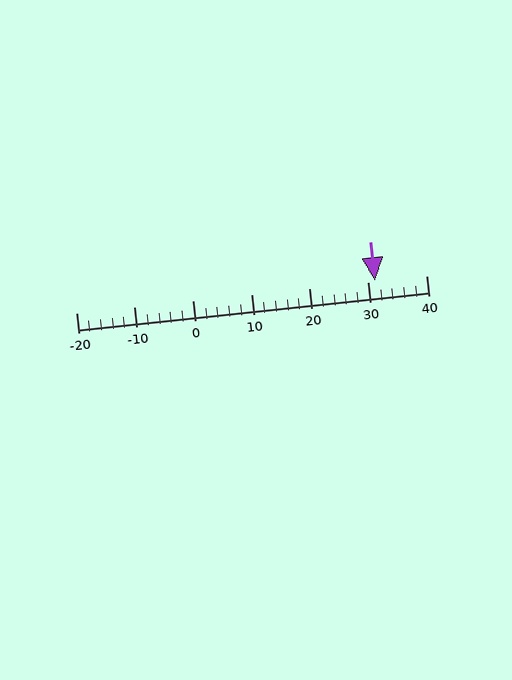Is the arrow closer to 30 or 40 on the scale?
The arrow is closer to 30.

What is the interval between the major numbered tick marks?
The major tick marks are spaced 10 units apart.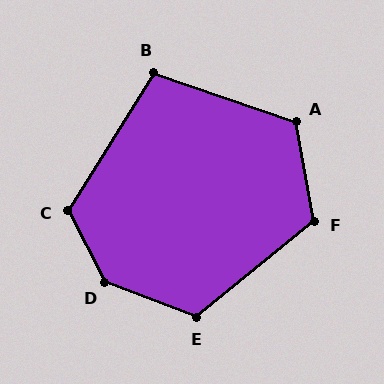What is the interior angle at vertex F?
Approximately 119 degrees (obtuse).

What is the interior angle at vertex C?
Approximately 121 degrees (obtuse).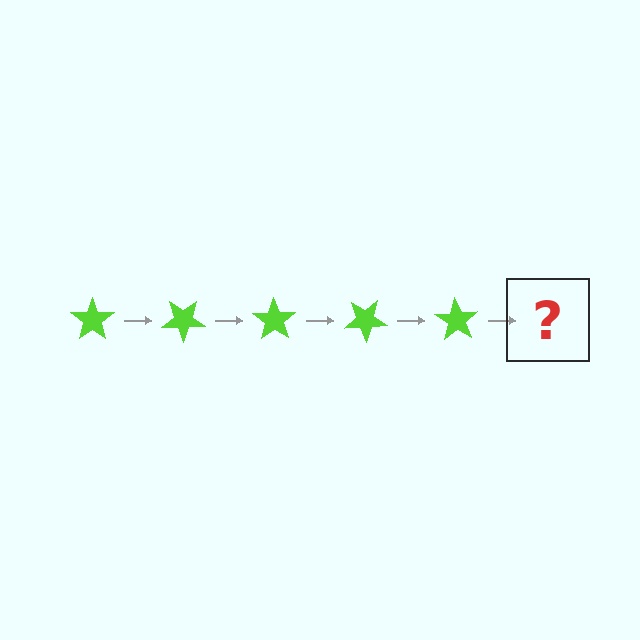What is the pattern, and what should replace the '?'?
The pattern is that the star rotates 35 degrees each step. The '?' should be a lime star rotated 175 degrees.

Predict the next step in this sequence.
The next step is a lime star rotated 175 degrees.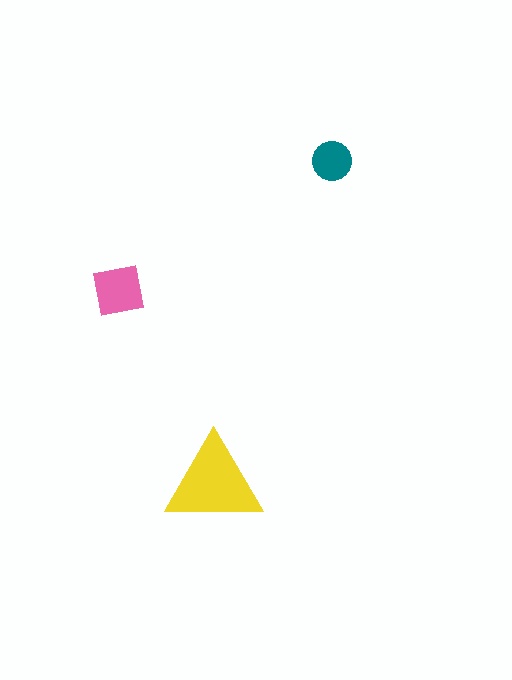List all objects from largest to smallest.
The yellow triangle, the pink square, the teal circle.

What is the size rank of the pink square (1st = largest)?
2nd.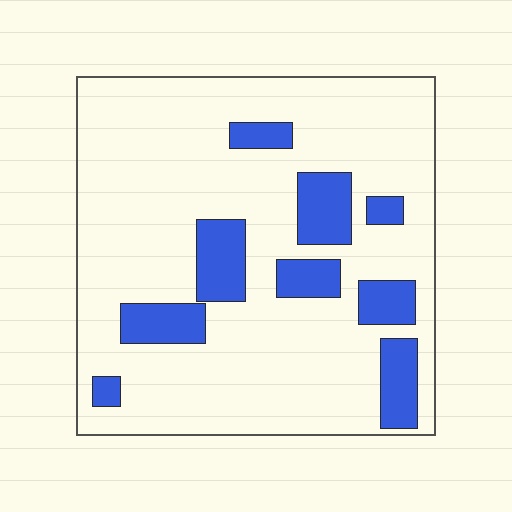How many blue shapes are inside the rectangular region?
9.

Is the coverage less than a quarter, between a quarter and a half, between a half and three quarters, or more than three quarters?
Less than a quarter.